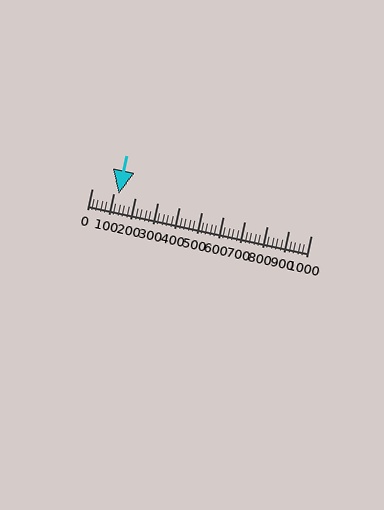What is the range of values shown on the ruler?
The ruler shows values from 0 to 1000.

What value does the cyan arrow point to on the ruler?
The cyan arrow points to approximately 123.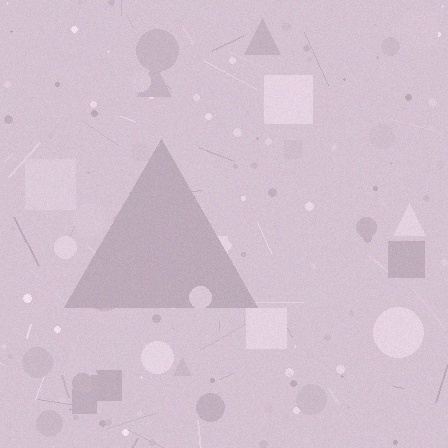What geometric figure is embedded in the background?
A triangle is embedded in the background.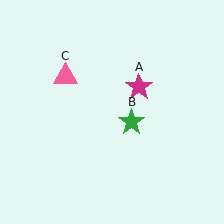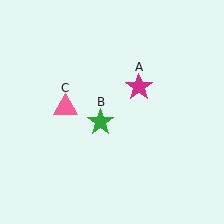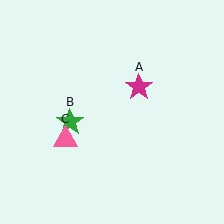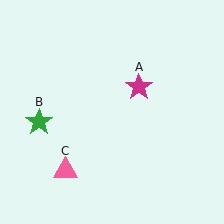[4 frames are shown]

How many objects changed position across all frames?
2 objects changed position: green star (object B), pink triangle (object C).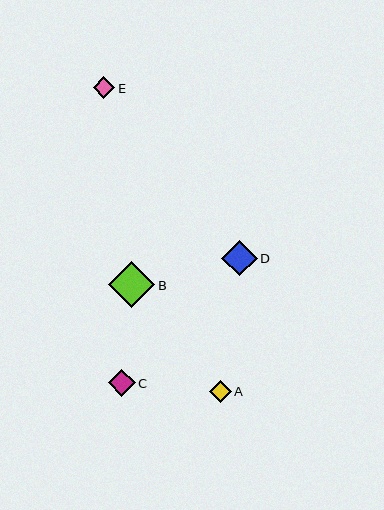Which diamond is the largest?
Diamond B is the largest with a size of approximately 46 pixels.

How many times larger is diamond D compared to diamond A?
Diamond D is approximately 1.6 times the size of diamond A.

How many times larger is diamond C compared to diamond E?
Diamond C is approximately 1.2 times the size of diamond E.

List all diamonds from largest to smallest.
From largest to smallest: B, D, C, A, E.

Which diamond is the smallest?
Diamond E is the smallest with a size of approximately 22 pixels.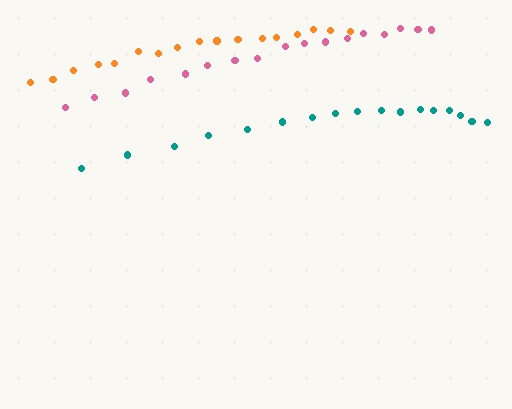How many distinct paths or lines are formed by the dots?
There are 3 distinct paths.